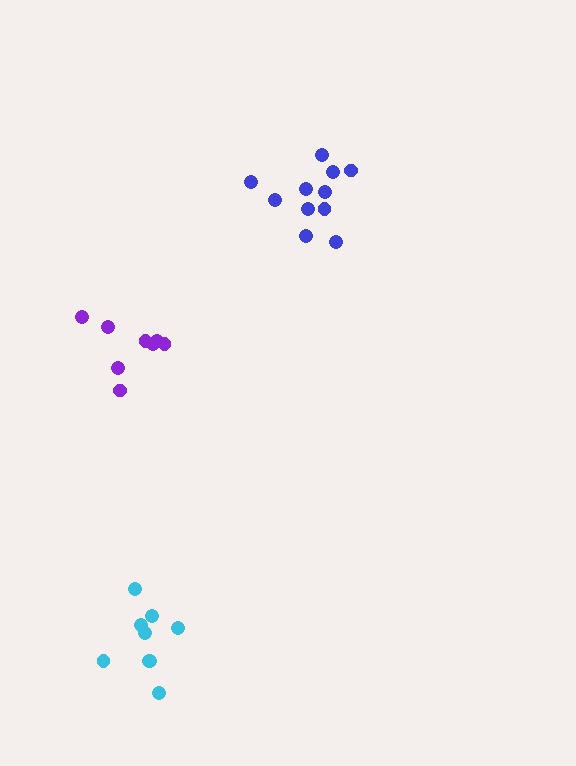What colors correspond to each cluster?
The clusters are colored: blue, cyan, purple.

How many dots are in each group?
Group 1: 11 dots, Group 2: 9 dots, Group 3: 8 dots (28 total).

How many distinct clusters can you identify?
There are 3 distinct clusters.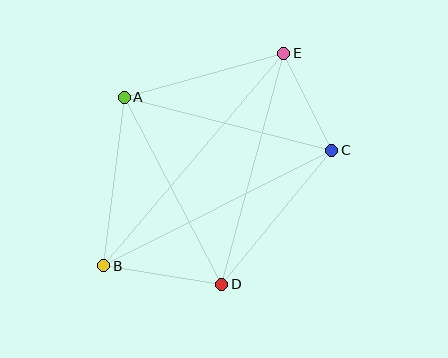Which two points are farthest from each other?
Points B and E are farthest from each other.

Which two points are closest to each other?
Points C and E are closest to each other.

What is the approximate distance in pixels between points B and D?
The distance between B and D is approximately 119 pixels.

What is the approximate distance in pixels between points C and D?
The distance between C and D is approximately 173 pixels.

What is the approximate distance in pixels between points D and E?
The distance between D and E is approximately 239 pixels.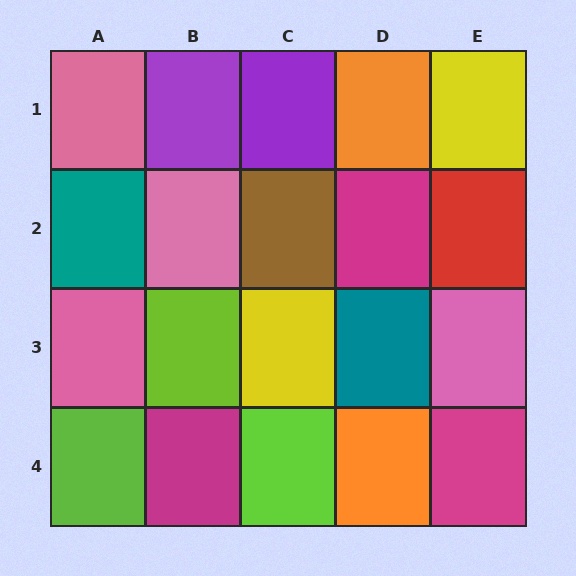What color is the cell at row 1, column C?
Purple.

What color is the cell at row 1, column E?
Yellow.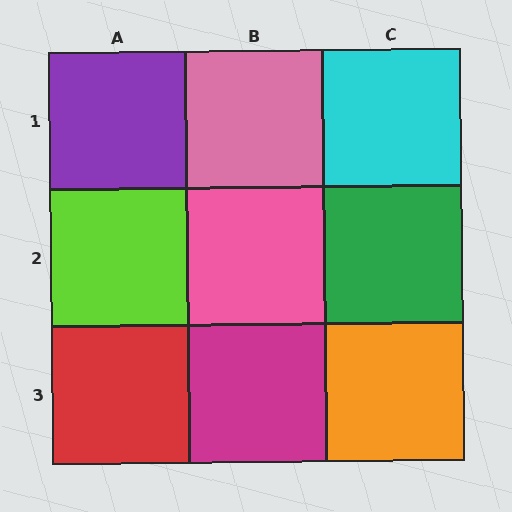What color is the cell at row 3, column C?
Orange.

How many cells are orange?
1 cell is orange.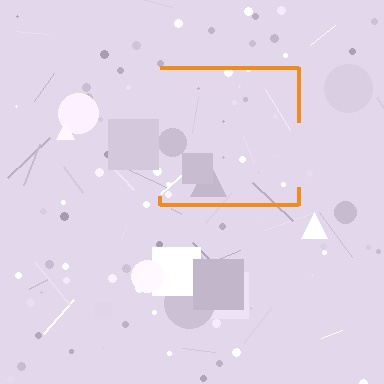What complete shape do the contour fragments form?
The contour fragments form a square.